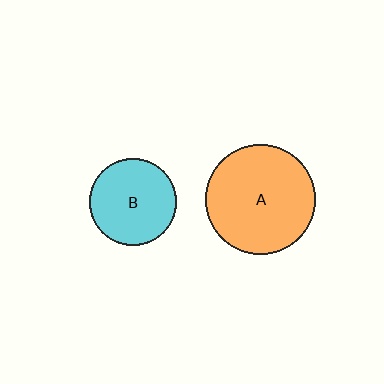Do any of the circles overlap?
No, none of the circles overlap.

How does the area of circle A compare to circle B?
Approximately 1.6 times.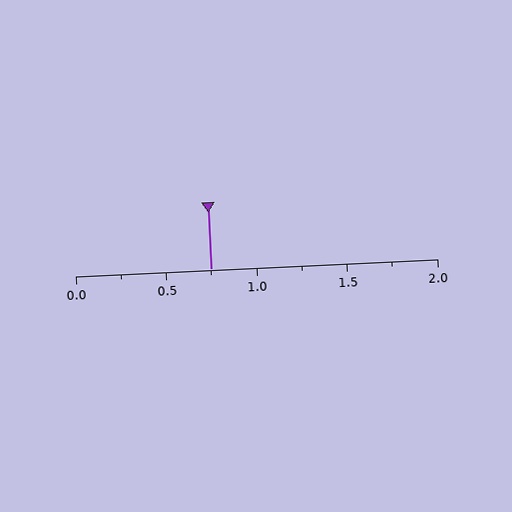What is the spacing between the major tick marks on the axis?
The major ticks are spaced 0.5 apart.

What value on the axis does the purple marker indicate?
The marker indicates approximately 0.75.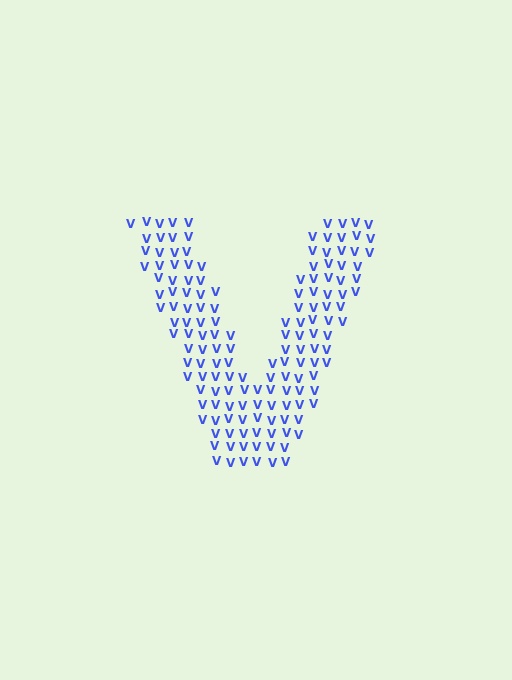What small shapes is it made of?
It is made of small letter V's.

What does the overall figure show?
The overall figure shows the letter V.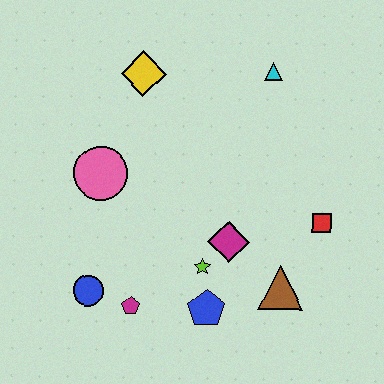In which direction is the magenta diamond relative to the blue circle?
The magenta diamond is to the right of the blue circle.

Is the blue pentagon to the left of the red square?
Yes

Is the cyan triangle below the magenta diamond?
No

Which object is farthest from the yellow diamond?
The brown triangle is farthest from the yellow diamond.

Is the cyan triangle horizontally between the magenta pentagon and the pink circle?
No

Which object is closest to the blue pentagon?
The lime star is closest to the blue pentagon.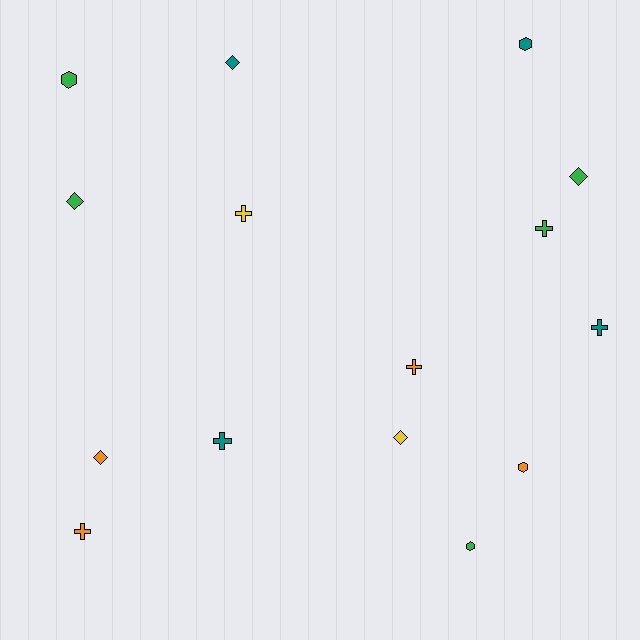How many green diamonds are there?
There are 2 green diamonds.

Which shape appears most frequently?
Cross, with 6 objects.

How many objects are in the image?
There are 15 objects.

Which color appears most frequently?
Green, with 5 objects.